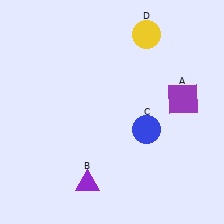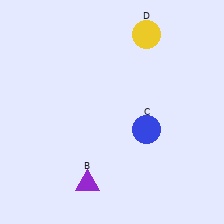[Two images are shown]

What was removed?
The purple square (A) was removed in Image 2.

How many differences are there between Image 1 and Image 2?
There is 1 difference between the two images.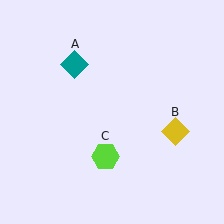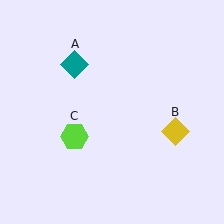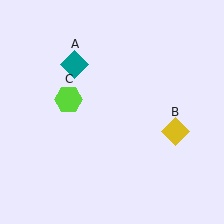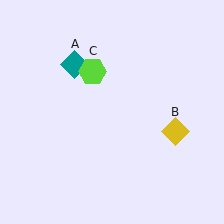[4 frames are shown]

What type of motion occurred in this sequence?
The lime hexagon (object C) rotated clockwise around the center of the scene.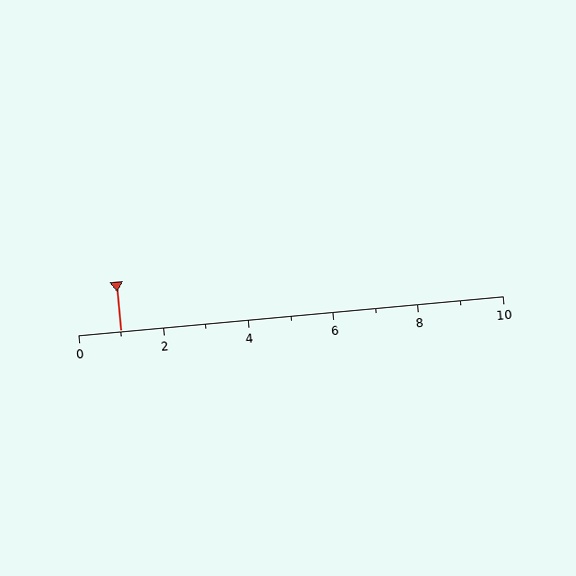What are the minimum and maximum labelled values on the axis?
The axis runs from 0 to 10.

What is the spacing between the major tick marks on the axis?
The major ticks are spaced 2 apart.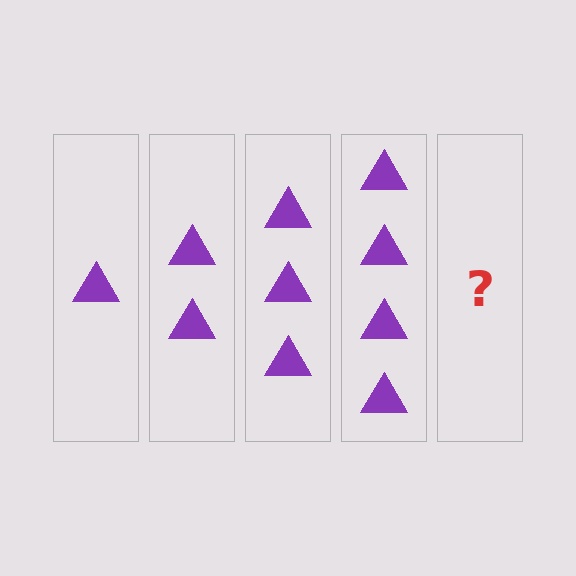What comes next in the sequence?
The next element should be 5 triangles.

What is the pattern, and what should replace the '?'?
The pattern is that each step adds one more triangle. The '?' should be 5 triangles.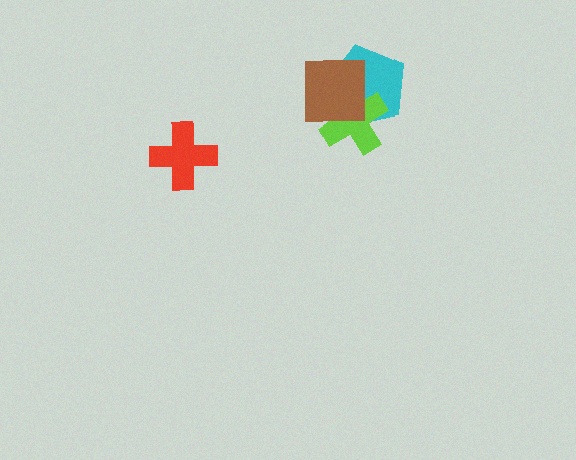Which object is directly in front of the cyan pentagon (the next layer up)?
The lime cross is directly in front of the cyan pentagon.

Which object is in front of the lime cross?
The brown square is in front of the lime cross.